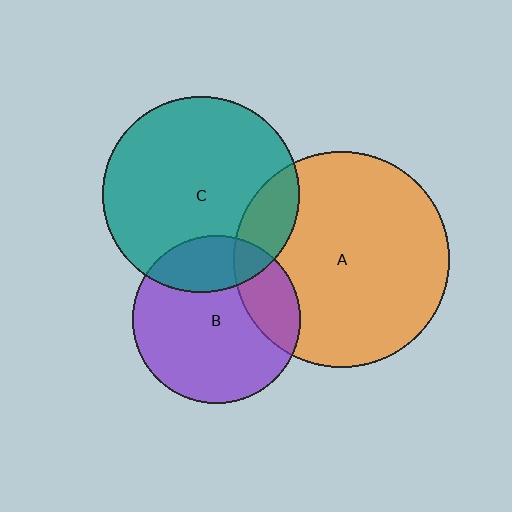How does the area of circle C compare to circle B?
Approximately 1.4 times.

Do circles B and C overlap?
Yes.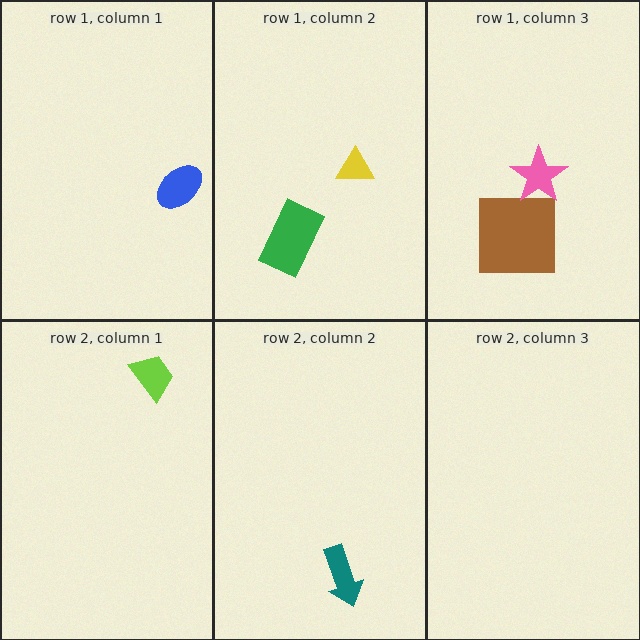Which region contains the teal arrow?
The row 2, column 2 region.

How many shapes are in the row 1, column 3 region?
2.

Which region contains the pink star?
The row 1, column 3 region.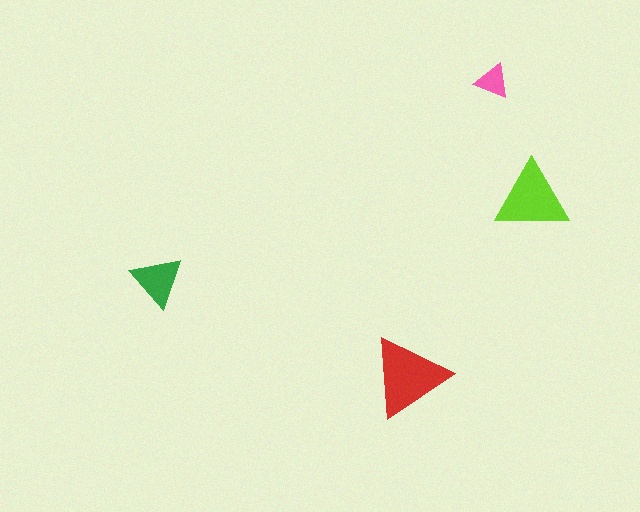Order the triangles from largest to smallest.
the red one, the lime one, the green one, the pink one.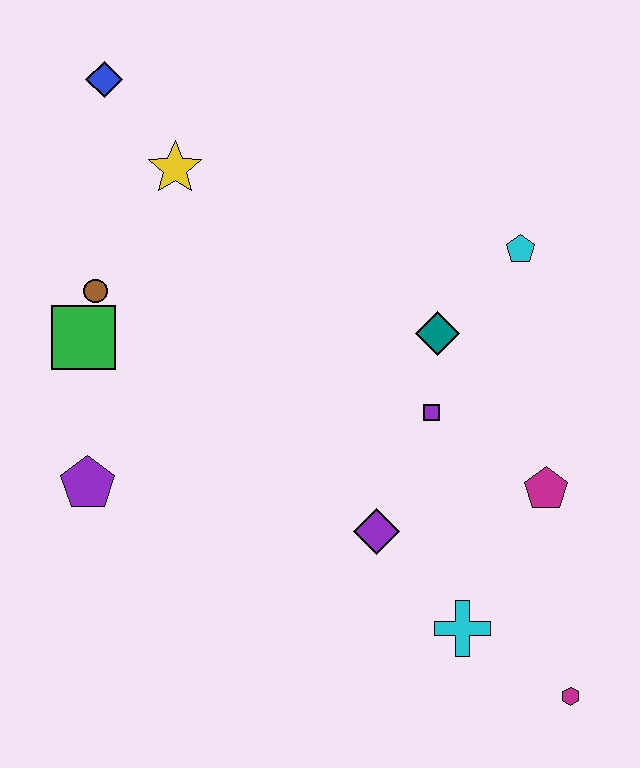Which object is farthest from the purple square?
The blue diamond is farthest from the purple square.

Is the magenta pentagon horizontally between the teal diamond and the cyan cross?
No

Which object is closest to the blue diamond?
The yellow star is closest to the blue diamond.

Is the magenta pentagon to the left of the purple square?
No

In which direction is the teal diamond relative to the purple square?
The teal diamond is above the purple square.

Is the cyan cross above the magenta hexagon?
Yes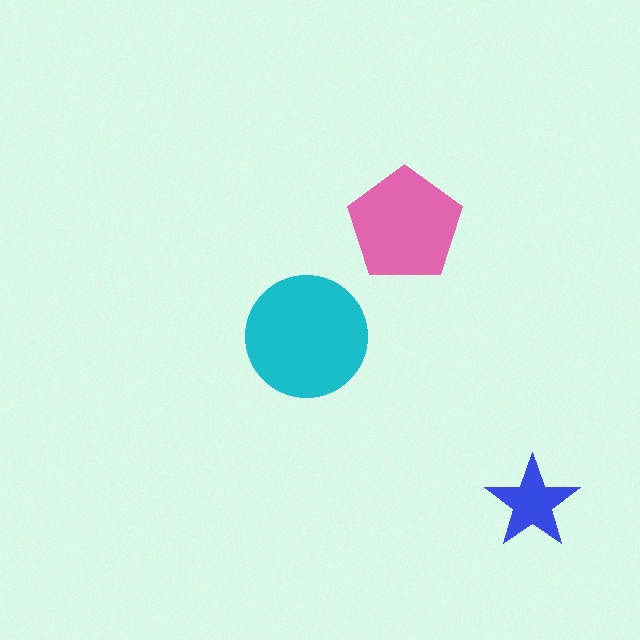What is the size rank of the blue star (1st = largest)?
3rd.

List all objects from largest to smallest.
The cyan circle, the pink pentagon, the blue star.